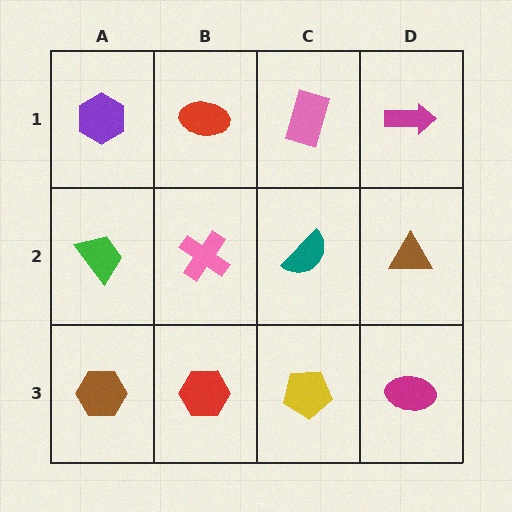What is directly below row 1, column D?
A brown triangle.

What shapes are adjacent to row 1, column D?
A brown triangle (row 2, column D), a pink rectangle (row 1, column C).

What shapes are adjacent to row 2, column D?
A magenta arrow (row 1, column D), a magenta ellipse (row 3, column D), a teal semicircle (row 2, column C).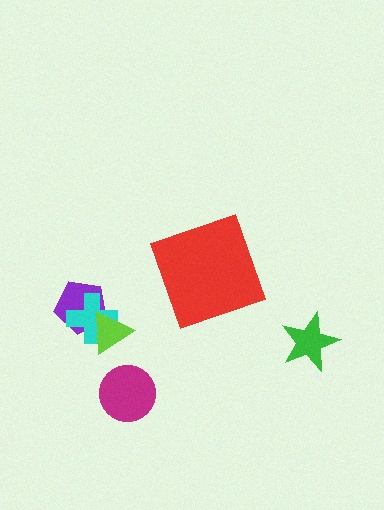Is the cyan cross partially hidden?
Yes, it is partially covered by another shape.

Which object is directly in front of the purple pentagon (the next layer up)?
The cyan cross is directly in front of the purple pentagon.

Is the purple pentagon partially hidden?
Yes, it is partially covered by another shape.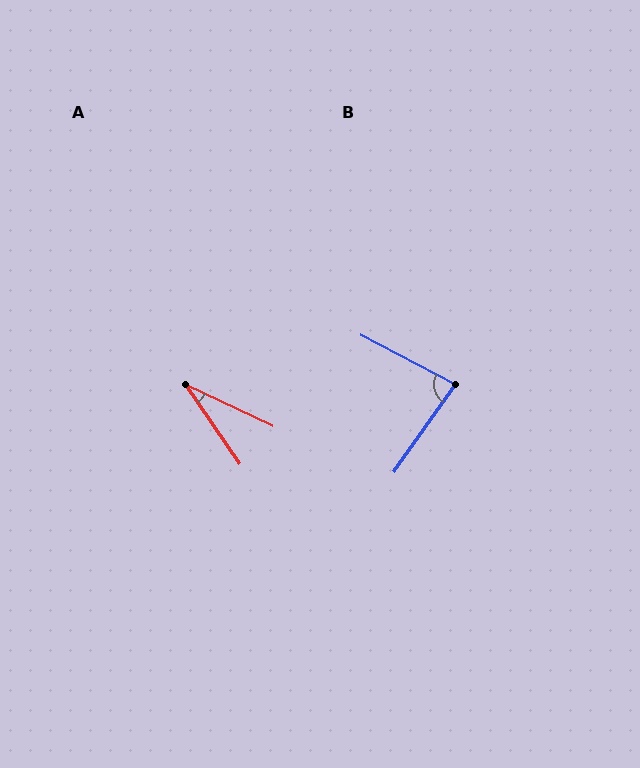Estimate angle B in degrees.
Approximately 83 degrees.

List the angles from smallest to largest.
A (31°), B (83°).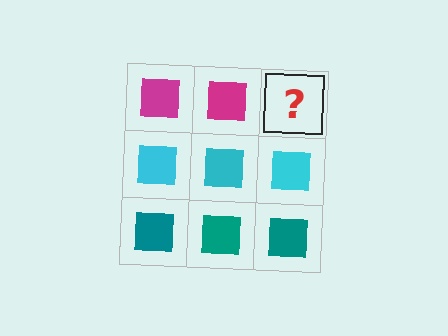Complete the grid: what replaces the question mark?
The question mark should be replaced with a magenta square.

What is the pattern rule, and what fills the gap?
The rule is that each row has a consistent color. The gap should be filled with a magenta square.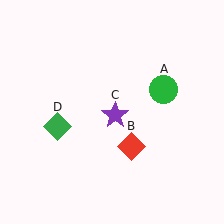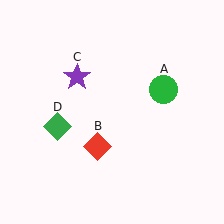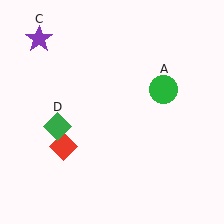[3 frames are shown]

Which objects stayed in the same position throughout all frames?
Green circle (object A) and green diamond (object D) remained stationary.